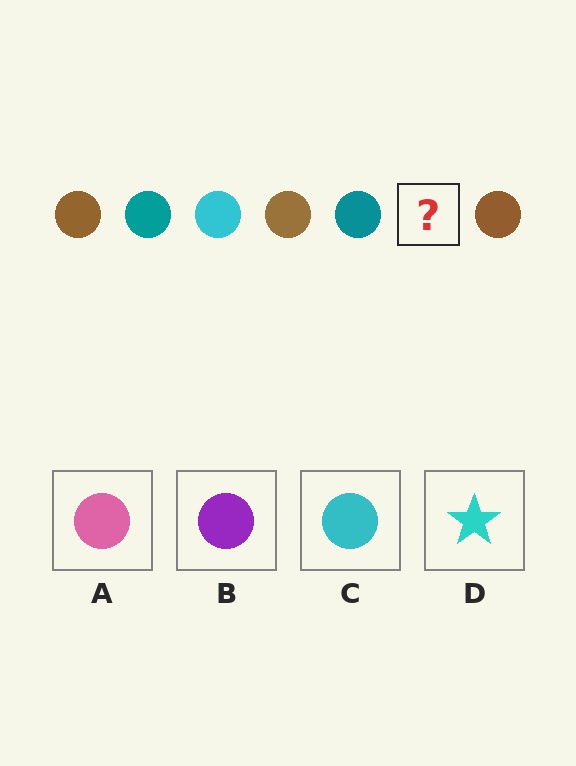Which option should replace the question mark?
Option C.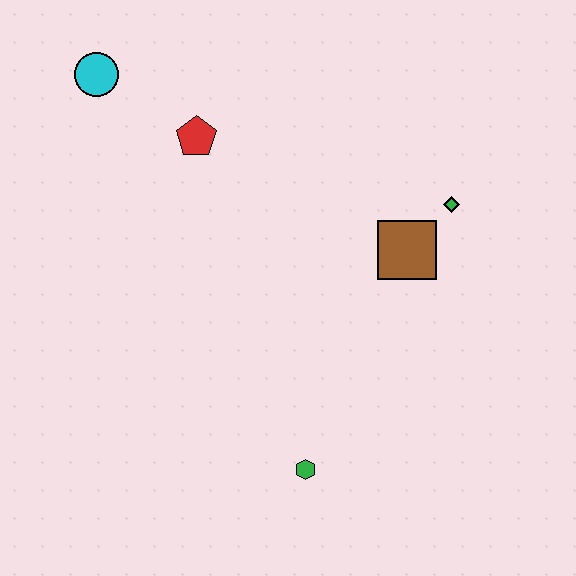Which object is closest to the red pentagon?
The cyan circle is closest to the red pentagon.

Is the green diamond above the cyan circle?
No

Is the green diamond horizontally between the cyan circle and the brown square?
No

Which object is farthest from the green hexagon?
The cyan circle is farthest from the green hexagon.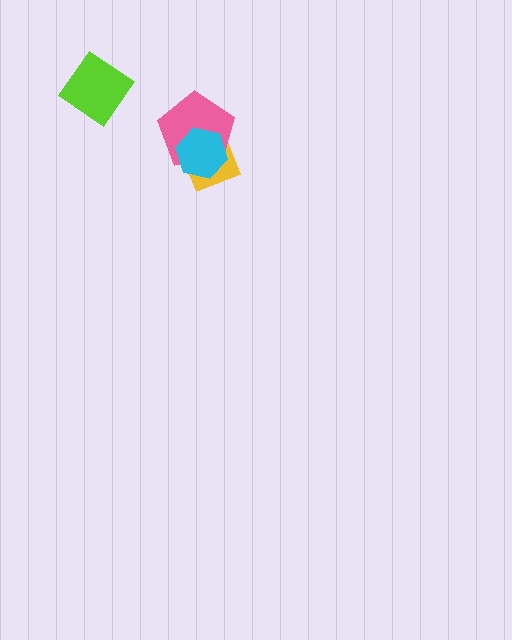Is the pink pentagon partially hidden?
Yes, it is partially covered by another shape.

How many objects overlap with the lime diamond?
0 objects overlap with the lime diamond.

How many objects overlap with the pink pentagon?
2 objects overlap with the pink pentagon.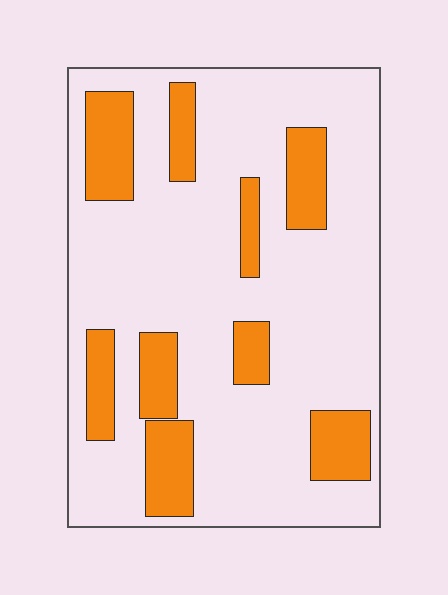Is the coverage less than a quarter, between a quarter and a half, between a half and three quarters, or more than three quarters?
Less than a quarter.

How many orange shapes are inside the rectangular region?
9.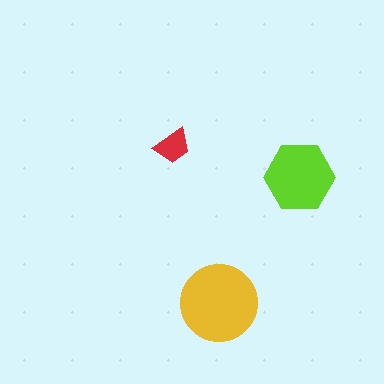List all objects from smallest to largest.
The red trapezoid, the lime hexagon, the yellow circle.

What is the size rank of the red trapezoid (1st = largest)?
3rd.